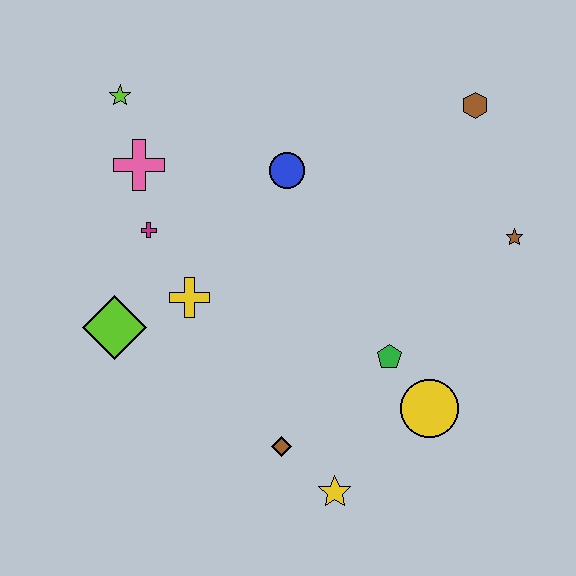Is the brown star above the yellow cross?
Yes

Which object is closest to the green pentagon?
The yellow circle is closest to the green pentagon.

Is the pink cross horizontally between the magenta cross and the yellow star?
No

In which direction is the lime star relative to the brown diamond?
The lime star is above the brown diamond.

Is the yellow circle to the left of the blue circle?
No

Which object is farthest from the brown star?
The lime star is farthest from the brown star.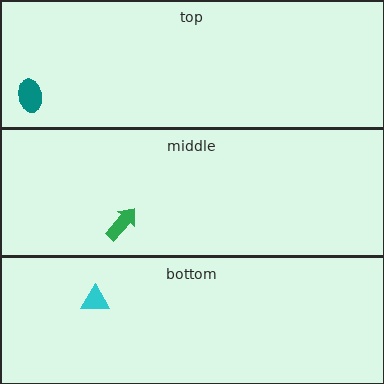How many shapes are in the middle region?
1.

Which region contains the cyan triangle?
The bottom region.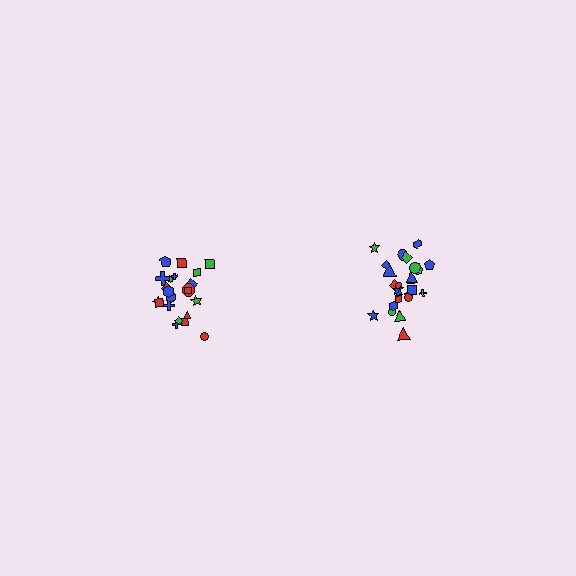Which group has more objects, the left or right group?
The right group.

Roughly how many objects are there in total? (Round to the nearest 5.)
Roughly 45 objects in total.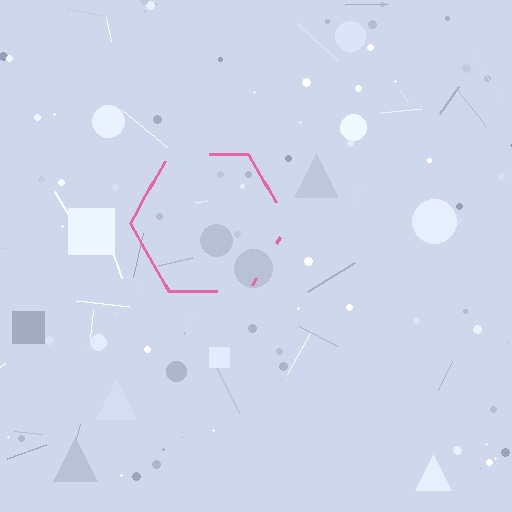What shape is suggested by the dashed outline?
The dashed outline suggests a hexagon.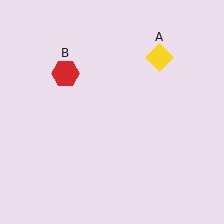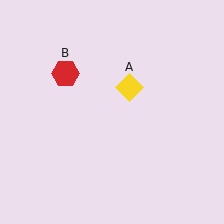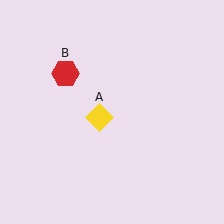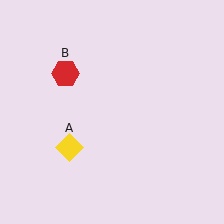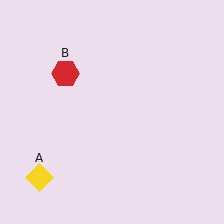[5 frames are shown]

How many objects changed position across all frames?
1 object changed position: yellow diamond (object A).